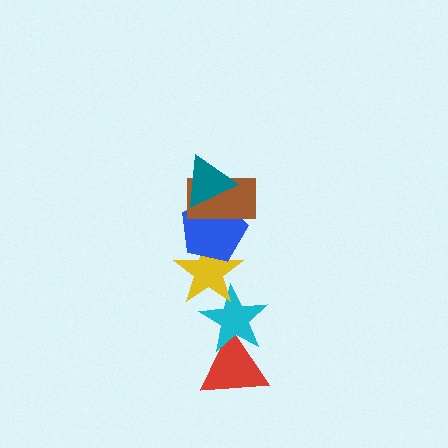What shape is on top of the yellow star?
The blue pentagon is on top of the yellow star.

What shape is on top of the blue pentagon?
The brown rectangle is on top of the blue pentagon.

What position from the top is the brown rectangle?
The brown rectangle is 2nd from the top.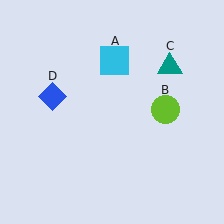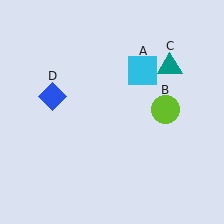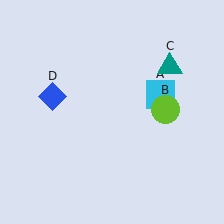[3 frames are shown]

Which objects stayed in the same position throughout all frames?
Lime circle (object B) and teal triangle (object C) and blue diamond (object D) remained stationary.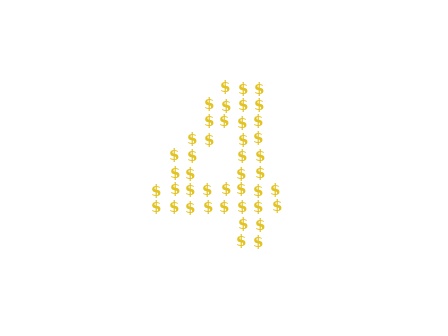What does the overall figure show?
The overall figure shows the digit 4.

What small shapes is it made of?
It is made of small dollar signs.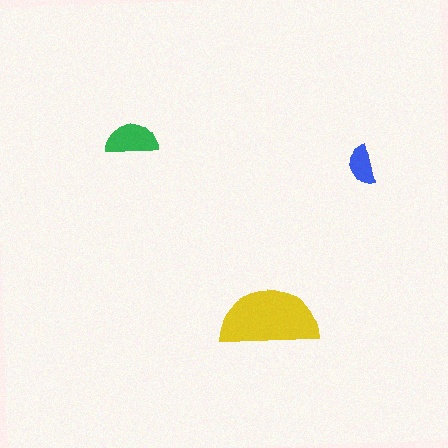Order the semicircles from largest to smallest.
the yellow one, the green one, the blue one.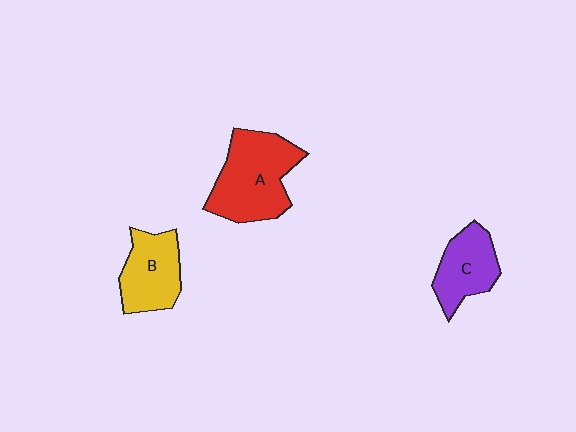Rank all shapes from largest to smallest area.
From largest to smallest: A (red), B (yellow), C (purple).